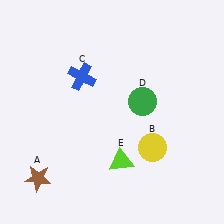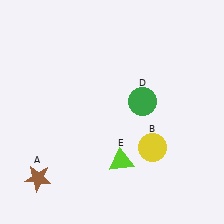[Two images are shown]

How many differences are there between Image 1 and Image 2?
There is 1 difference between the two images.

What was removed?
The blue cross (C) was removed in Image 2.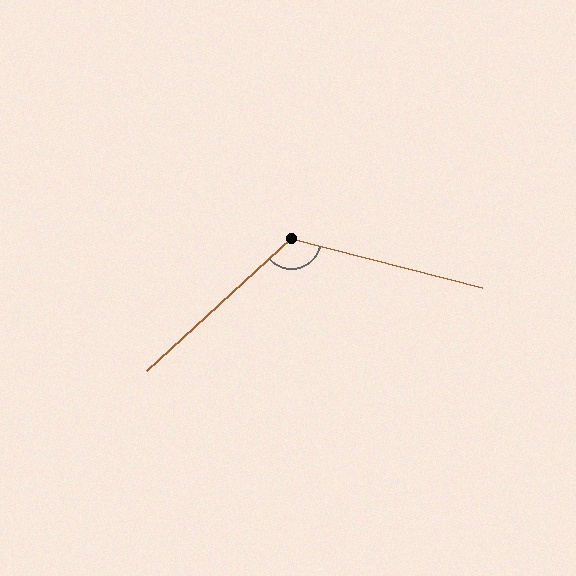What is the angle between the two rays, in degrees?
Approximately 123 degrees.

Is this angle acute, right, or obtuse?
It is obtuse.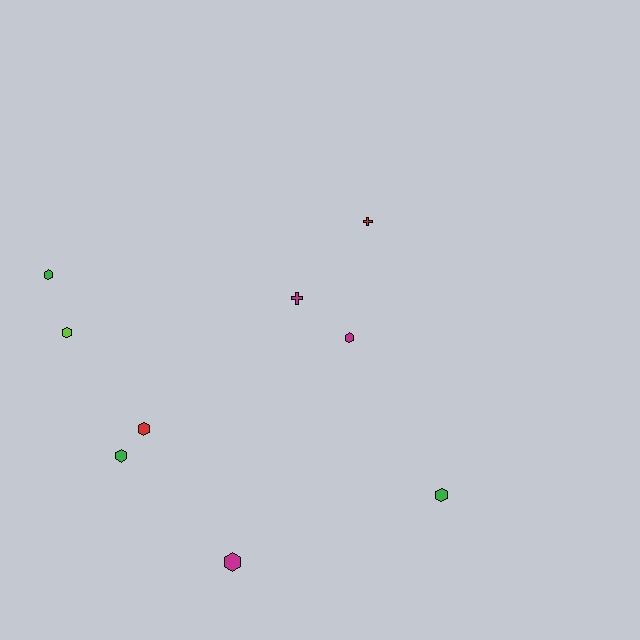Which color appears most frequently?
Magenta, with 3 objects.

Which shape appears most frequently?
Hexagon, with 7 objects.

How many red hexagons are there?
There is 1 red hexagon.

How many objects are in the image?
There are 9 objects.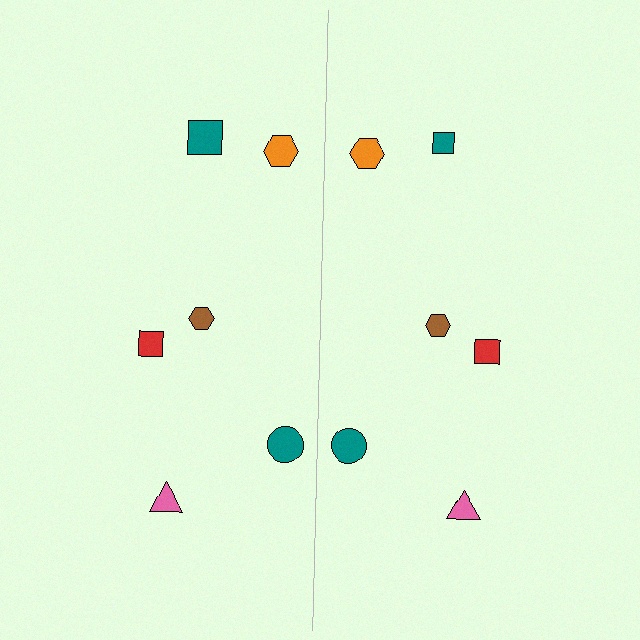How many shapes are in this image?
There are 12 shapes in this image.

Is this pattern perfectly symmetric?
No, the pattern is not perfectly symmetric. The teal square on the right side has a different size than its mirror counterpart.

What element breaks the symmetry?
The teal square on the right side has a different size than its mirror counterpart.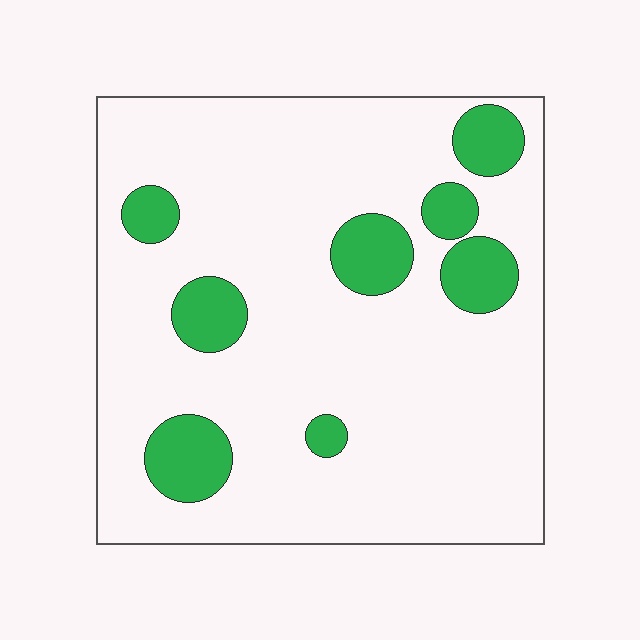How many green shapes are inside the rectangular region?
8.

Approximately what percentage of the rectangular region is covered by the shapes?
Approximately 15%.